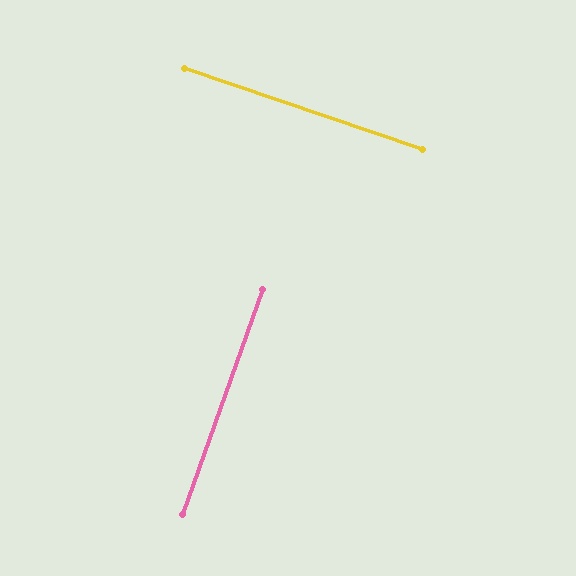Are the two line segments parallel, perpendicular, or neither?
Perpendicular — they meet at approximately 89°.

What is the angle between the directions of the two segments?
Approximately 89 degrees.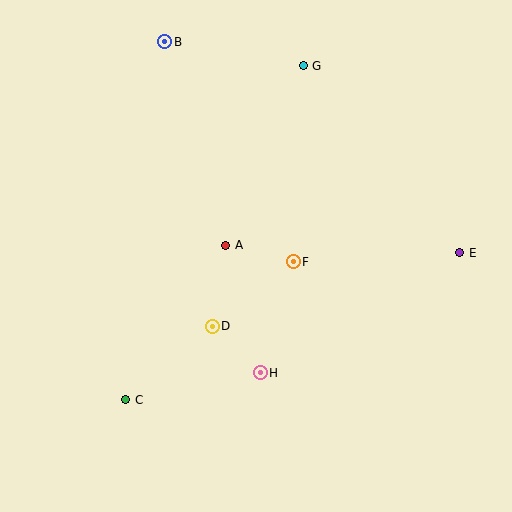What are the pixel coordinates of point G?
Point G is at (303, 66).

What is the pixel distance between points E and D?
The distance between E and D is 258 pixels.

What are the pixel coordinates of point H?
Point H is at (260, 373).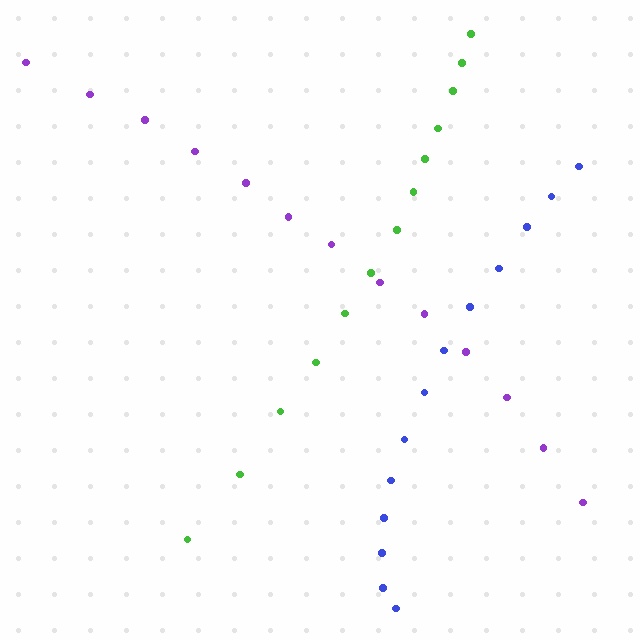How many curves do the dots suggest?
There are 3 distinct paths.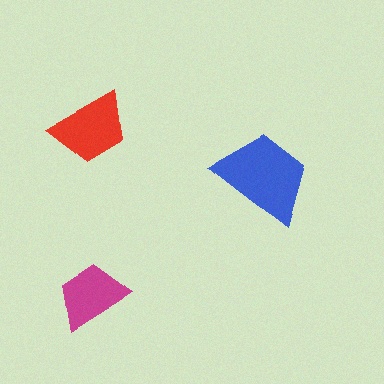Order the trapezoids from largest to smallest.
the blue one, the red one, the magenta one.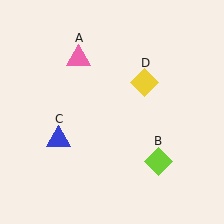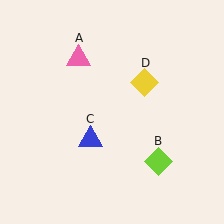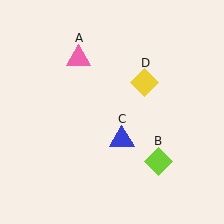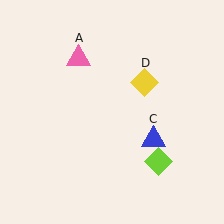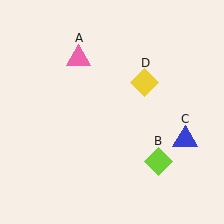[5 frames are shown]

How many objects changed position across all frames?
1 object changed position: blue triangle (object C).